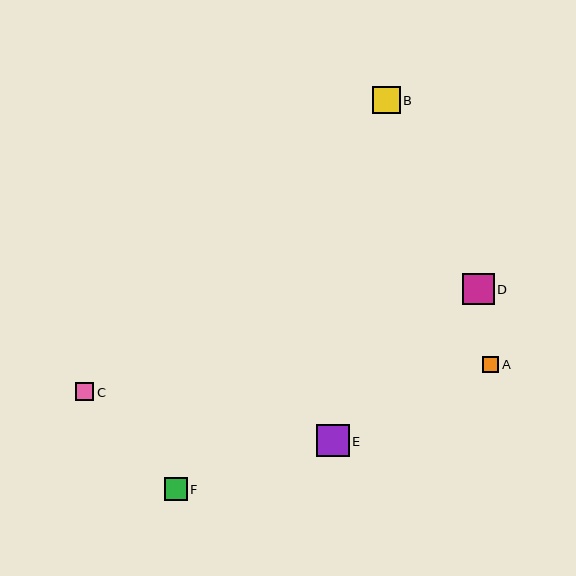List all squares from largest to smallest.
From largest to smallest: E, D, B, F, C, A.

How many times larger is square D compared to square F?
Square D is approximately 1.4 times the size of square F.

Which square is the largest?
Square E is the largest with a size of approximately 33 pixels.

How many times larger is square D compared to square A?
Square D is approximately 2.0 times the size of square A.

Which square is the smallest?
Square A is the smallest with a size of approximately 16 pixels.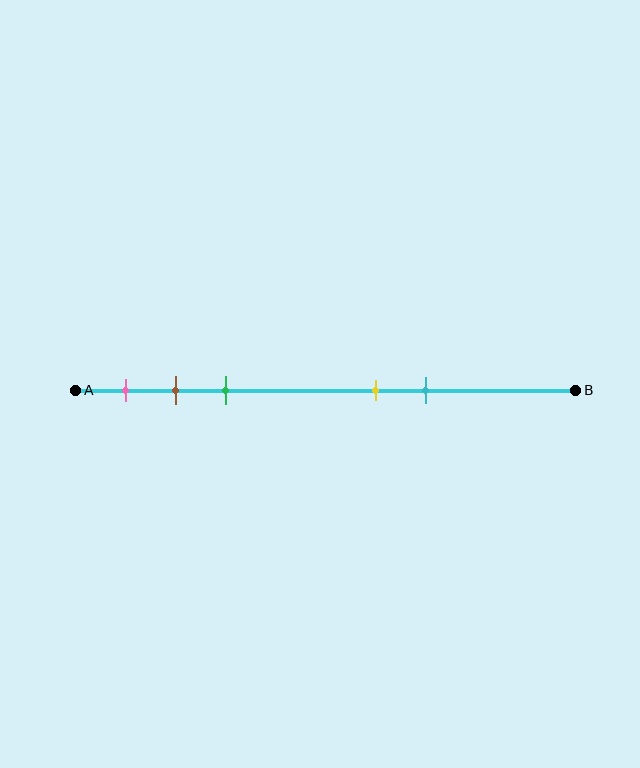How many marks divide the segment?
There are 5 marks dividing the segment.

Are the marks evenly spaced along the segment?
No, the marks are not evenly spaced.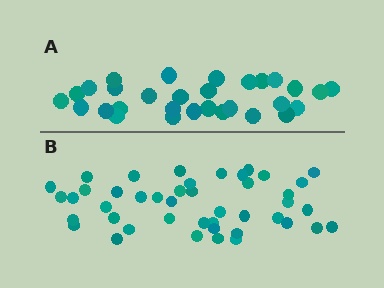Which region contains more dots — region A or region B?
Region B (the bottom region) has more dots.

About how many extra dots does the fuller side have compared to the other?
Region B has approximately 15 more dots than region A.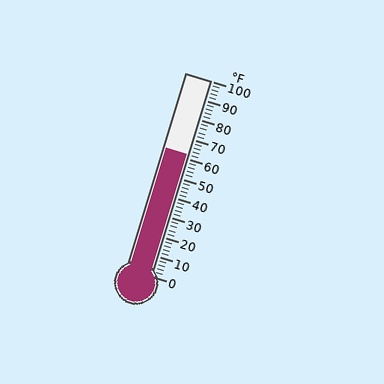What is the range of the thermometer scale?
The thermometer scale ranges from 0°F to 100°F.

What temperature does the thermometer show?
The thermometer shows approximately 62°F.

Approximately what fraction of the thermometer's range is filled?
The thermometer is filled to approximately 60% of its range.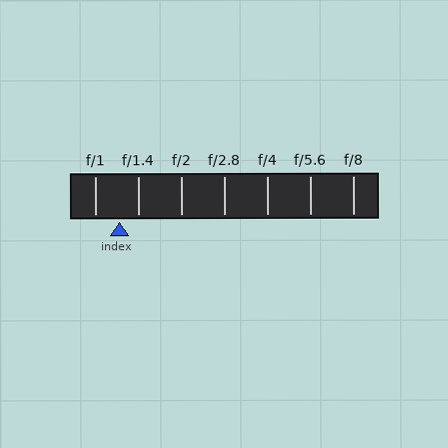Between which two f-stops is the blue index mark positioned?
The index mark is between f/1 and f/1.4.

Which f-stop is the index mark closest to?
The index mark is closest to f/1.4.